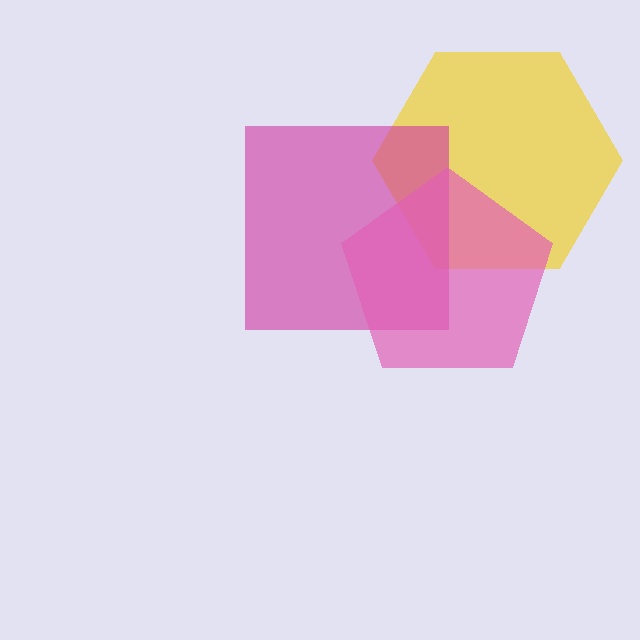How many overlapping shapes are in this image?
There are 3 overlapping shapes in the image.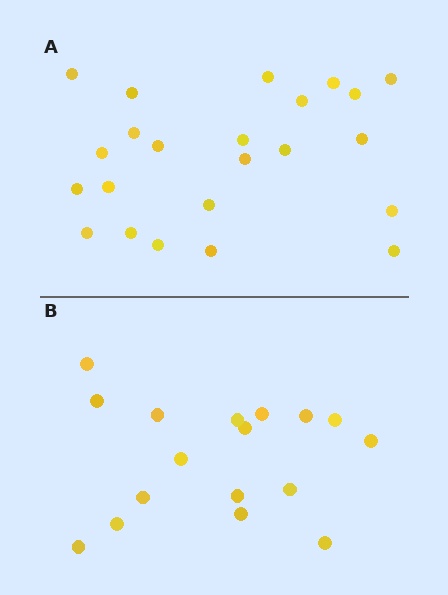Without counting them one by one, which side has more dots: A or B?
Region A (the top region) has more dots.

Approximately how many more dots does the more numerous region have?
Region A has about 6 more dots than region B.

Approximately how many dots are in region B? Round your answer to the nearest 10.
About 20 dots. (The exact count is 17, which rounds to 20.)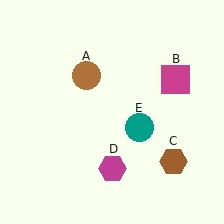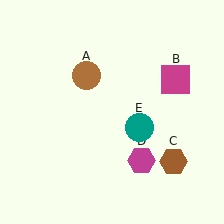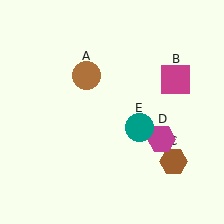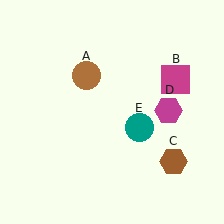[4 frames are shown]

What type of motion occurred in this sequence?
The magenta hexagon (object D) rotated counterclockwise around the center of the scene.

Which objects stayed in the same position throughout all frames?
Brown circle (object A) and magenta square (object B) and brown hexagon (object C) and teal circle (object E) remained stationary.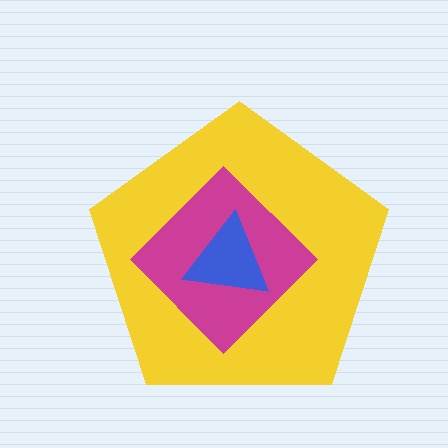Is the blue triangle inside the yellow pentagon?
Yes.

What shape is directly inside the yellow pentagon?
The magenta diamond.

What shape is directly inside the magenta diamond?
The blue triangle.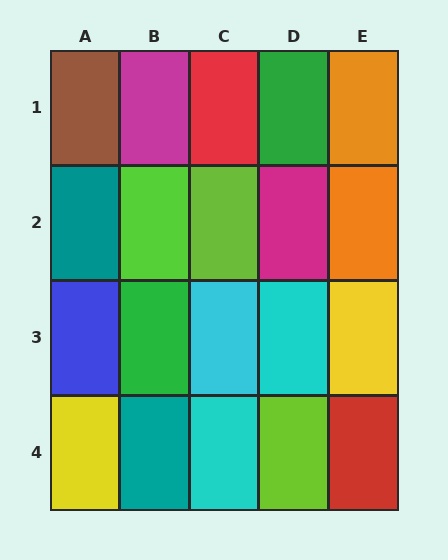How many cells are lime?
3 cells are lime.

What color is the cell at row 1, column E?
Orange.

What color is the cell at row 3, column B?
Green.